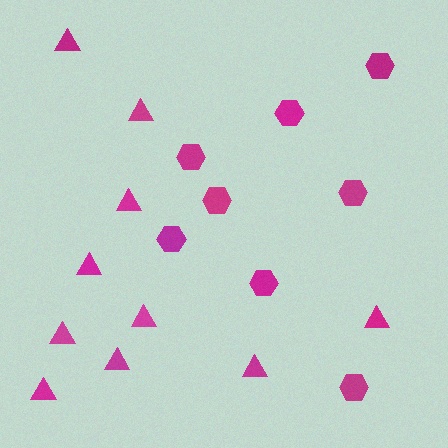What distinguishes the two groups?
There are 2 groups: one group of hexagons (8) and one group of triangles (10).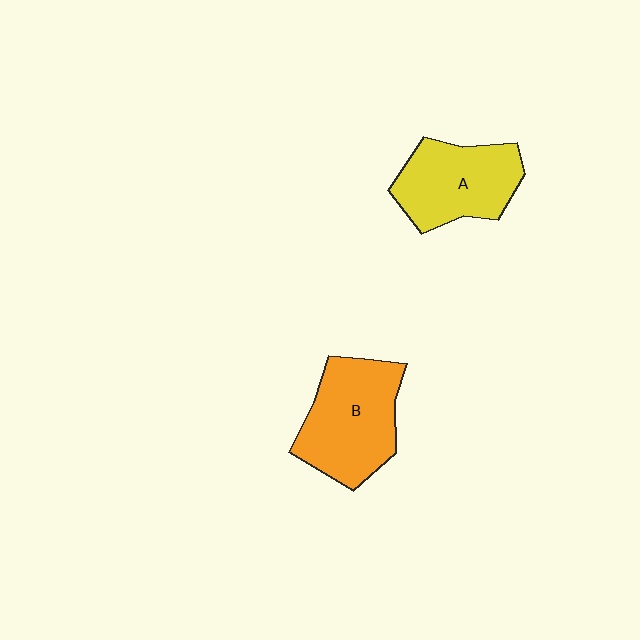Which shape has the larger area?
Shape B (orange).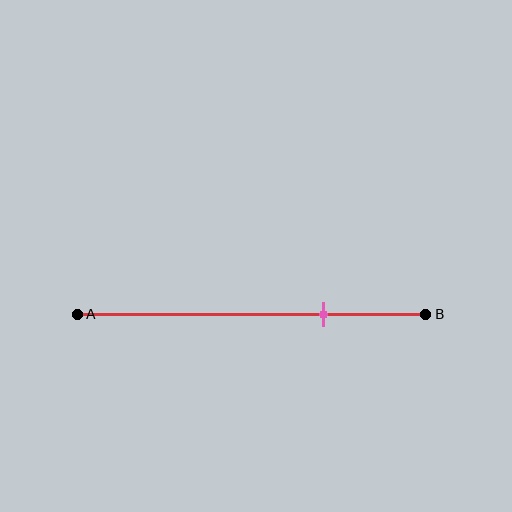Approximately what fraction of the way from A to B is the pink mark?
The pink mark is approximately 70% of the way from A to B.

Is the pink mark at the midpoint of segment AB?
No, the mark is at about 70% from A, not at the 50% midpoint.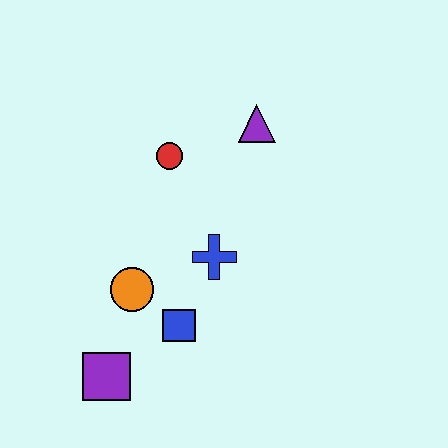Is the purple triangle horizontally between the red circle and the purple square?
No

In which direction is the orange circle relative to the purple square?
The orange circle is above the purple square.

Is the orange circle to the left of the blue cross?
Yes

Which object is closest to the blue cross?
The blue square is closest to the blue cross.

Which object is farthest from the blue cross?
The purple square is farthest from the blue cross.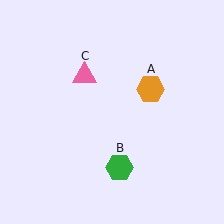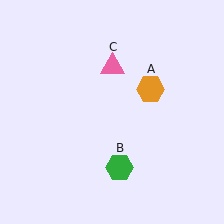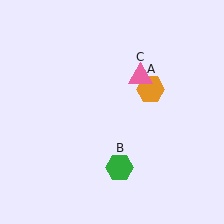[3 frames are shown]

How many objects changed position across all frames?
1 object changed position: pink triangle (object C).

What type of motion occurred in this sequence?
The pink triangle (object C) rotated clockwise around the center of the scene.